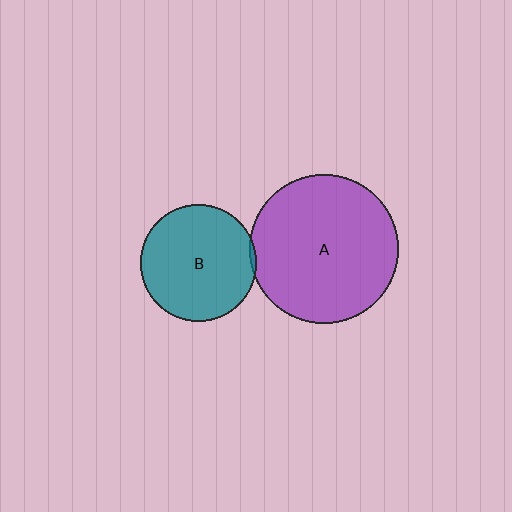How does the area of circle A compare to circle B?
Approximately 1.6 times.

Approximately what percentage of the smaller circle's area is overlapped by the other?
Approximately 5%.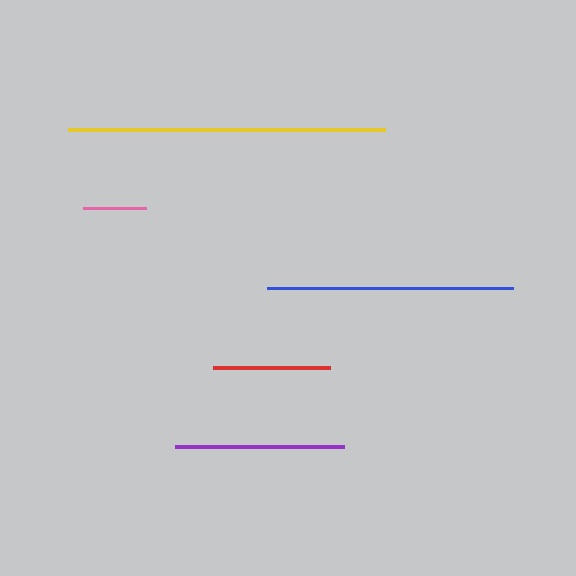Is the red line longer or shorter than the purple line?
The purple line is longer than the red line.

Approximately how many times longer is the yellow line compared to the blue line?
The yellow line is approximately 1.3 times the length of the blue line.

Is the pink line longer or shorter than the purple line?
The purple line is longer than the pink line.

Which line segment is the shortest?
The pink line is the shortest at approximately 64 pixels.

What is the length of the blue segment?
The blue segment is approximately 246 pixels long.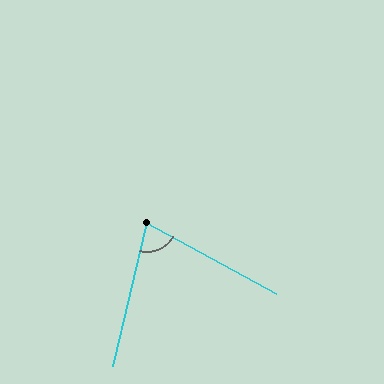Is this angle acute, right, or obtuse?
It is acute.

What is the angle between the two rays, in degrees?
Approximately 75 degrees.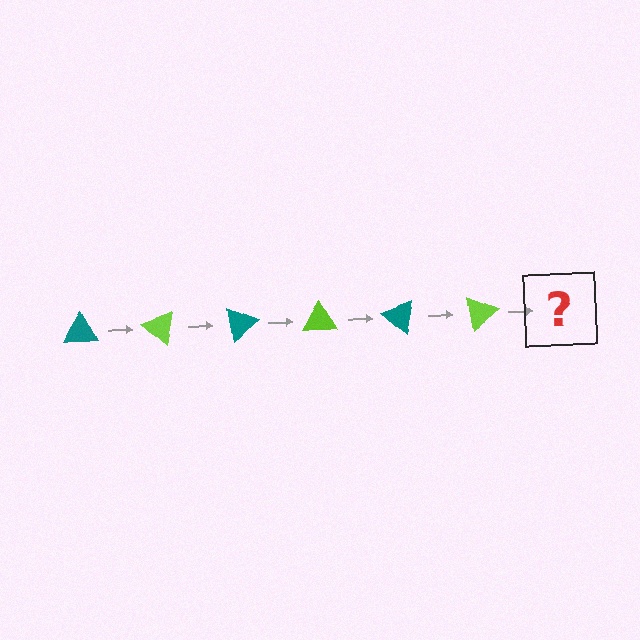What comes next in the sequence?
The next element should be a teal triangle, rotated 240 degrees from the start.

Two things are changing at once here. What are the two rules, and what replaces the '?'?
The two rules are that it rotates 40 degrees each step and the color cycles through teal and lime. The '?' should be a teal triangle, rotated 240 degrees from the start.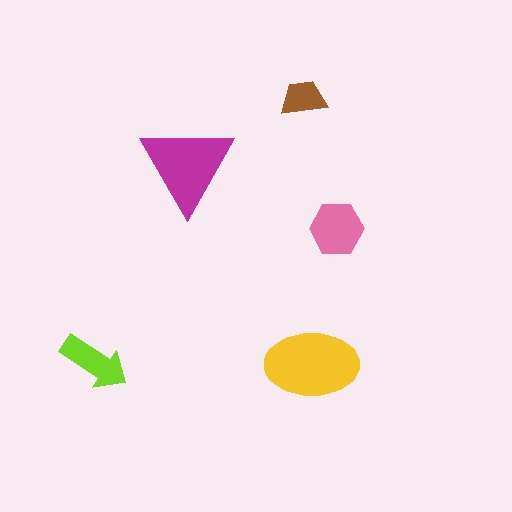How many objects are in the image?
There are 5 objects in the image.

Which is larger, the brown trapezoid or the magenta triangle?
The magenta triangle.